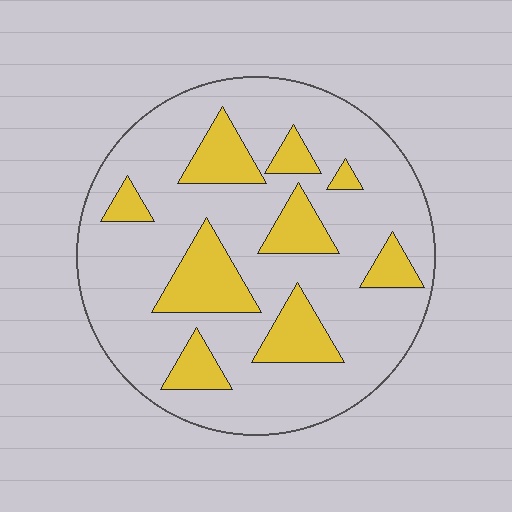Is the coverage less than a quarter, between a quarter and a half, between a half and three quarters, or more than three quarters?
Less than a quarter.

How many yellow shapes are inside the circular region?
9.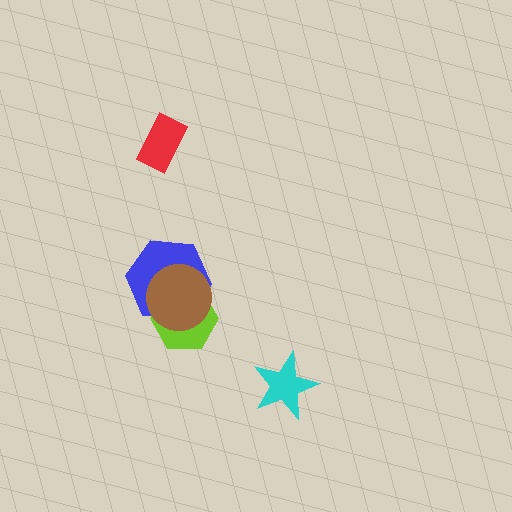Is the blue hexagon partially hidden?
Yes, it is partially covered by another shape.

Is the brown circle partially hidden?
No, no other shape covers it.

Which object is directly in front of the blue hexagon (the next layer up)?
The lime hexagon is directly in front of the blue hexagon.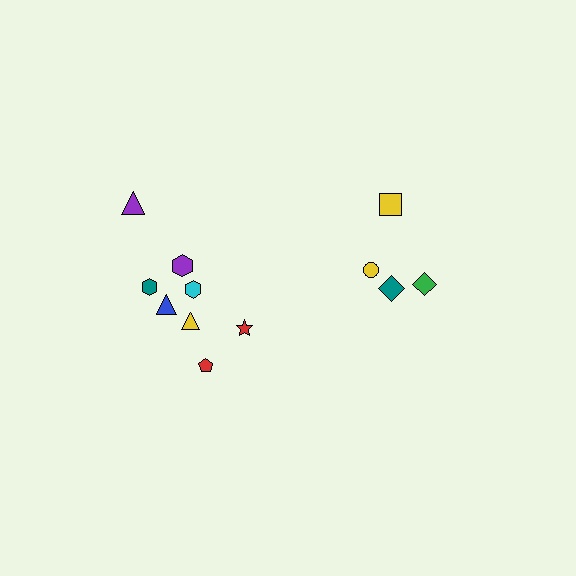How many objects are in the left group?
There are 8 objects.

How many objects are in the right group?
There are 4 objects.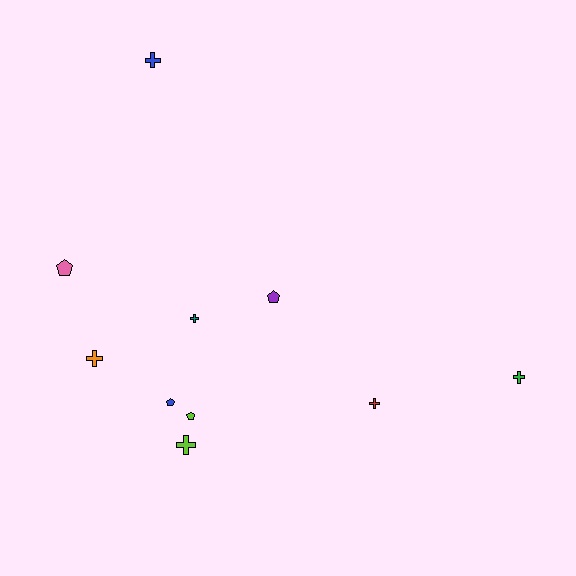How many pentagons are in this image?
There are 4 pentagons.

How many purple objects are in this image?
There is 1 purple object.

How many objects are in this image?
There are 10 objects.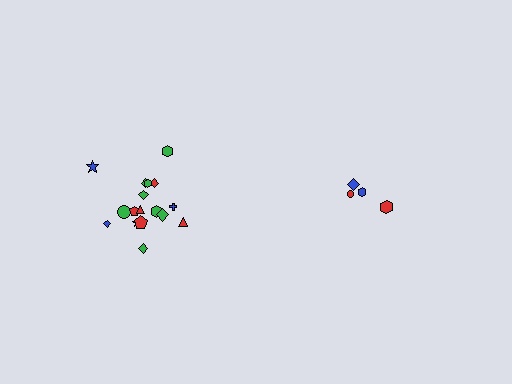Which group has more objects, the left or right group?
The left group.